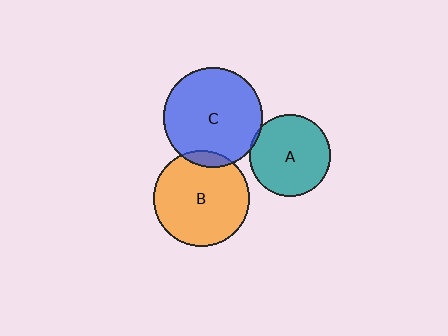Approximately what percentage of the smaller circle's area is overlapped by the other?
Approximately 5%.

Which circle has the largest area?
Circle C (blue).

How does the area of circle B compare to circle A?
Approximately 1.4 times.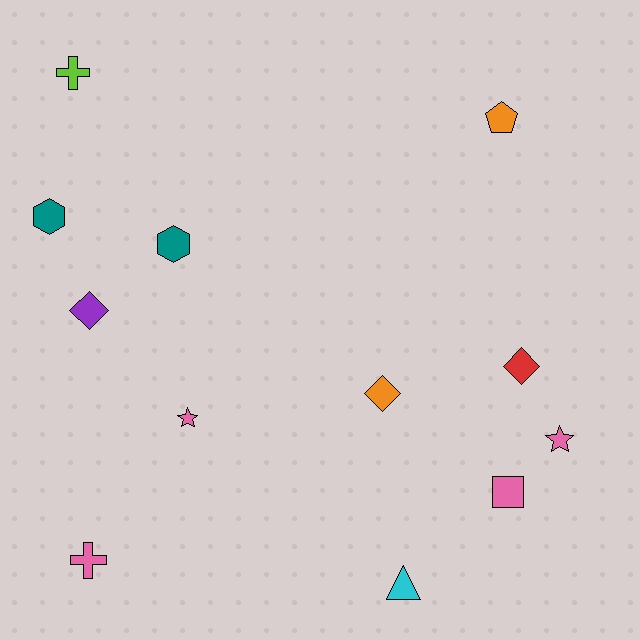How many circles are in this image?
There are no circles.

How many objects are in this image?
There are 12 objects.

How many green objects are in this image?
There are no green objects.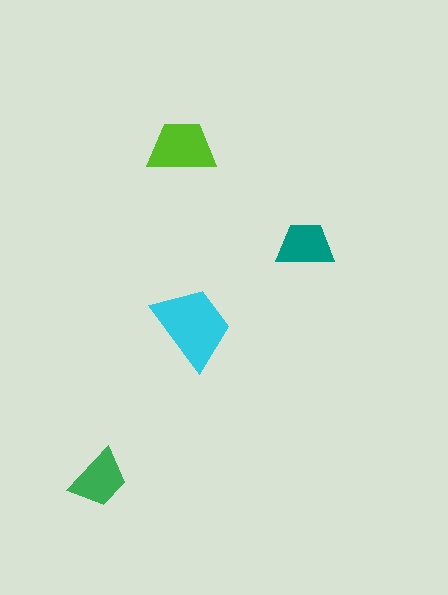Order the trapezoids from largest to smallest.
the cyan one, the lime one, the green one, the teal one.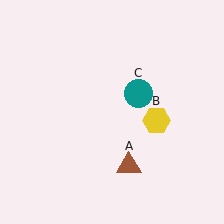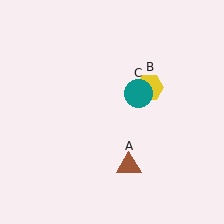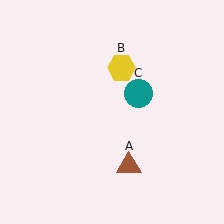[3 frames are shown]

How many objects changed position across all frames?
1 object changed position: yellow hexagon (object B).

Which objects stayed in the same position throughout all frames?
Brown triangle (object A) and teal circle (object C) remained stationary.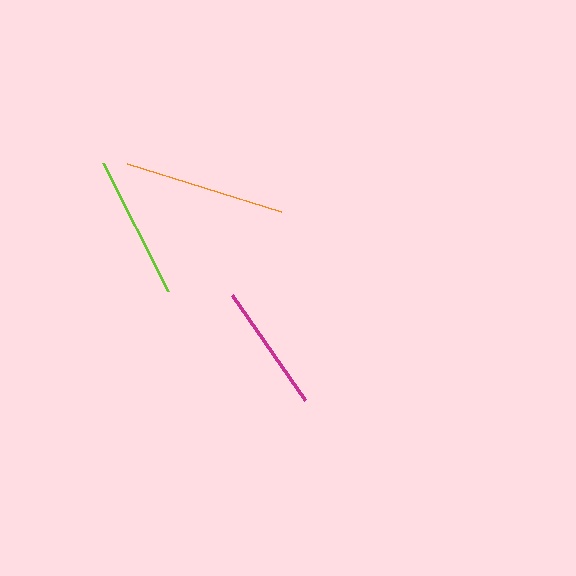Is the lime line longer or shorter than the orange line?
The orange line is longer than the lime line.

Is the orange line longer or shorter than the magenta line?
The orange line is longer than the magenta line.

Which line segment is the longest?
The orange line is the longest at approximately 161 pixels.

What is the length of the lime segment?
The lime segment is approximately 143 pixels long.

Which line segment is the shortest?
The magenta line is the shortest at approximately 128 pixels.